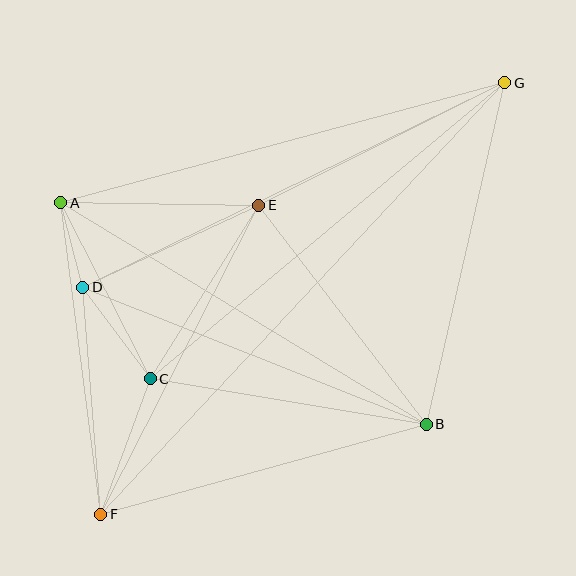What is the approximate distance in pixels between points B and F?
The distance between B and F is approximately 338 pixels.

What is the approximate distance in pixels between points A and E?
The distance between A and E is approximately 198 pixels.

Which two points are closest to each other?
Points A and D are closest to each other.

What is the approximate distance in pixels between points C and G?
The distance between C and G is approximately 462 pixels.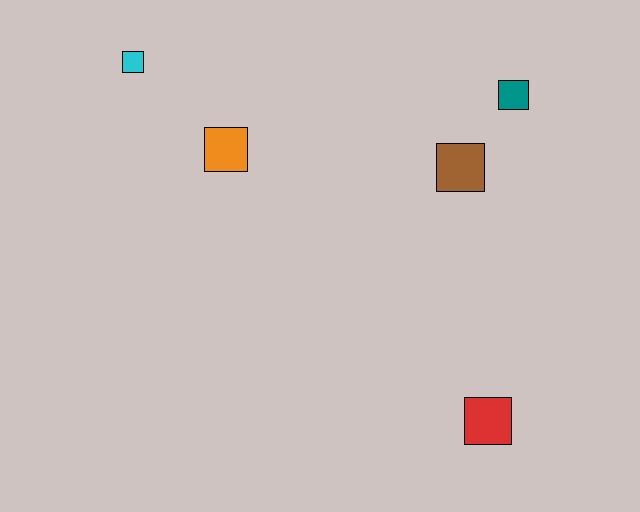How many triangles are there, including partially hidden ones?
There are no triangles.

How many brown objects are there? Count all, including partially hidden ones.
There is 1 brown object.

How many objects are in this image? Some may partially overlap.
There are 5 objects.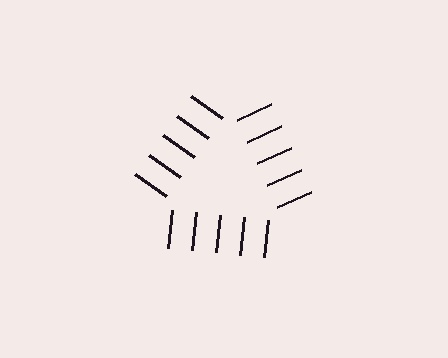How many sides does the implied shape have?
3 sides — the line-ends trace a triangle.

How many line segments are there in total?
15 — 5 along each of the 3 edges.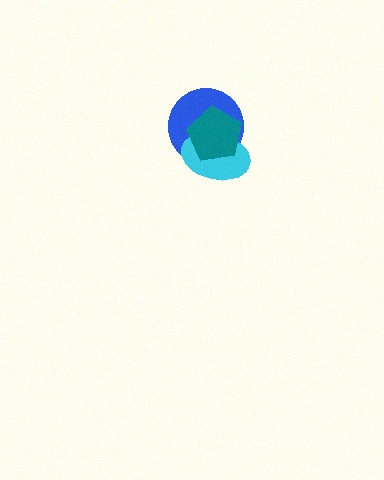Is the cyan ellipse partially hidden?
Yes, it is partially covered by another shape.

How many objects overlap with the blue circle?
2 objects overlap with the blue circle.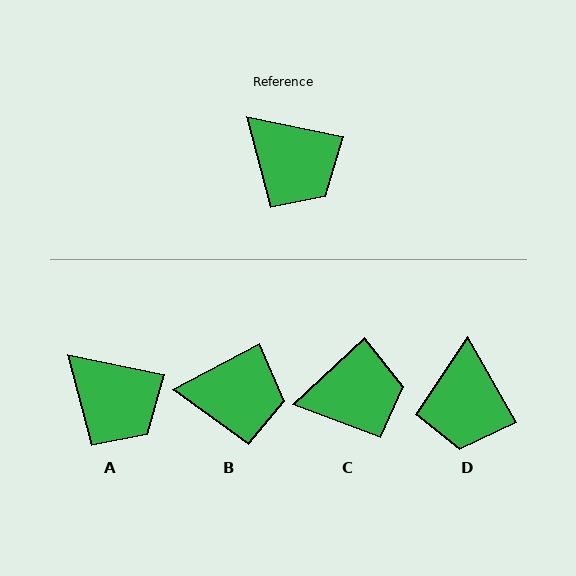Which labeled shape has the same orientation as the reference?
A.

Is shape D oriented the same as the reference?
No, it is off by about 49 degrees.